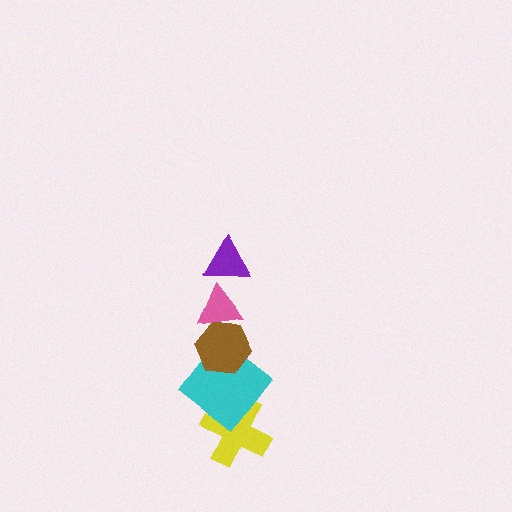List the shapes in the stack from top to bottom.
From top to bottom: the purple triangle, the pink triangle, the brown hexagon, the cyan diamond, the yellow cross.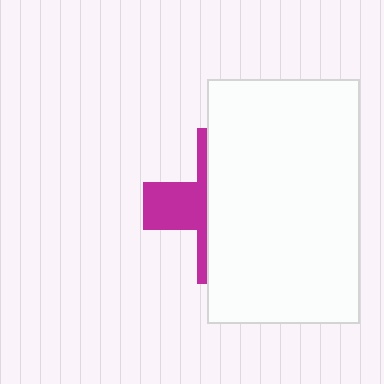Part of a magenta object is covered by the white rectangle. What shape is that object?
It is a cross.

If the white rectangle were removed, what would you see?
You would see the complete magenta cross.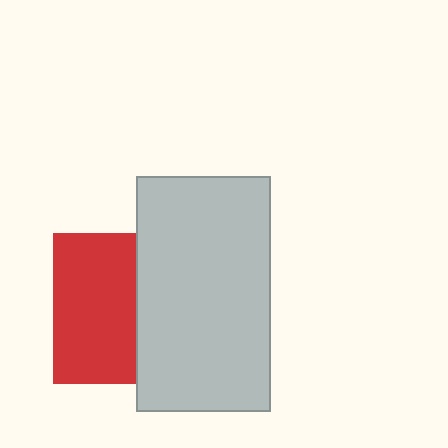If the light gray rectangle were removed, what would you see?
You would see the complete red square.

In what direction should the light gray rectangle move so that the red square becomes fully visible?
The light gray rectangle should move right. That is the shortest direction to clear the overlap and leave the red square fully visible.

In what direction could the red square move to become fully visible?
The red square could move left. That would shift it out from behind the light gray rectangle entirely.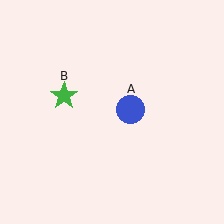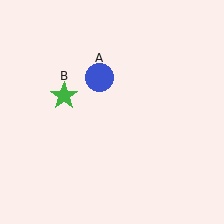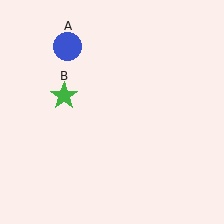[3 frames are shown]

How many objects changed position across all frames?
1 object changed position: blue circle (object A).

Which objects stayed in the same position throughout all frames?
Green star (object B) remained stationary.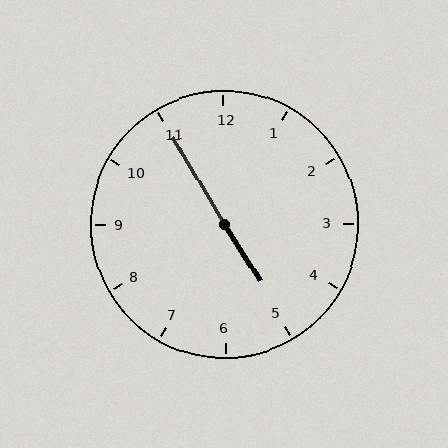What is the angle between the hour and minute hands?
Approximately 178 degrees.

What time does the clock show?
4:55.